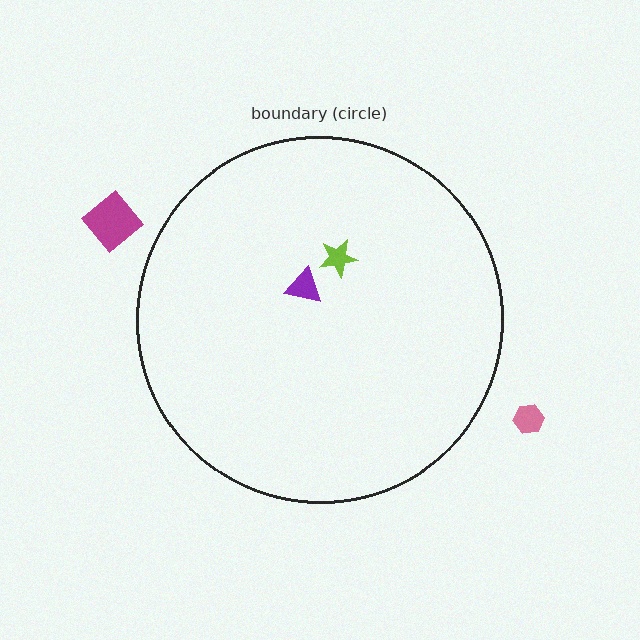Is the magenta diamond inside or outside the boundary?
Outside.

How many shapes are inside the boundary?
2 inside, 2 outside.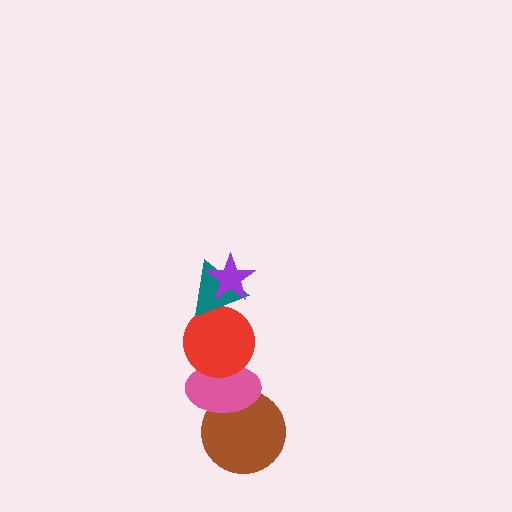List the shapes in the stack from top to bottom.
From top to bottom: the purple star, the teal triangle, the red circle, the pink ellipse, the brown circle.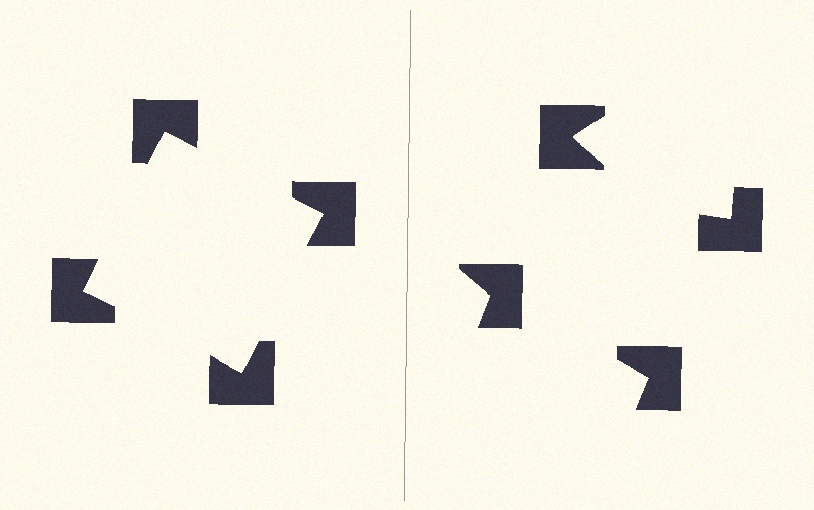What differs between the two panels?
The notched squares are positioned identically on both sides; only the wedge orientations differ. On the left they align to a square; on the right they are misaligned.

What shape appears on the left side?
An illusory square.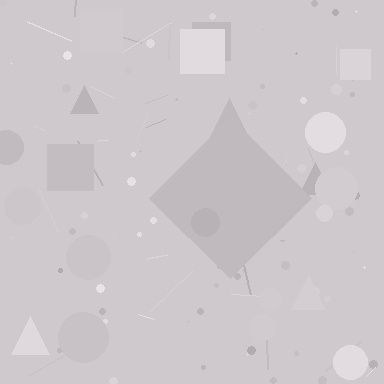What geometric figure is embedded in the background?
A diamond is embedded in the background.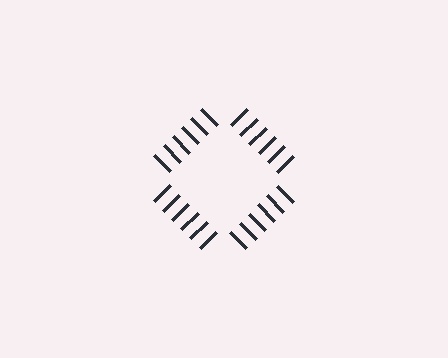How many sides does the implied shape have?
4 sides — the line-ends trace a square.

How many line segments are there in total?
24 — 6 along each of the 4 edges.